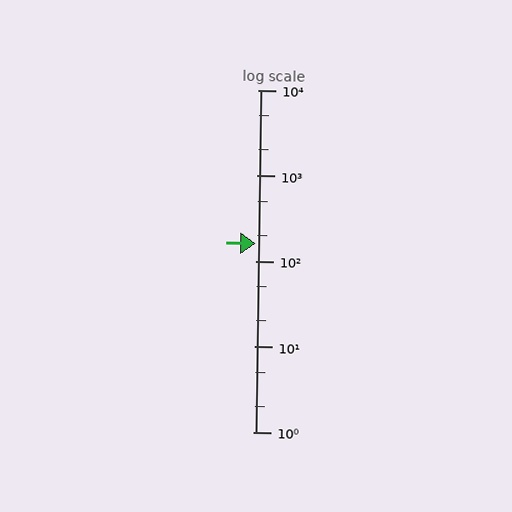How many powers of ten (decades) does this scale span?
The scale spans 4 decades, from 1 to 10000.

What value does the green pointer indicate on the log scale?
The pointer indicates approximately 160.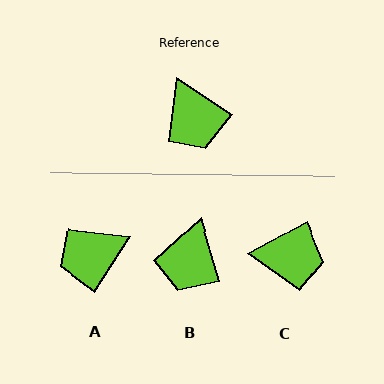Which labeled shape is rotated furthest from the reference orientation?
A, about 89 degrees away.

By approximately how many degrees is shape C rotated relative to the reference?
Approximately 62 degrees counter-clockwise.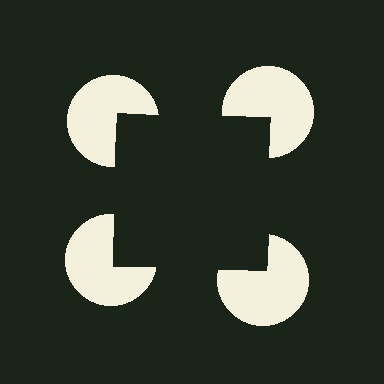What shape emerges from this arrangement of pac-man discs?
An illusory square — its edges are inferred from the aligned wedge cuts in the pac-man discs, not physically drawn.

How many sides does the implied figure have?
4 sides.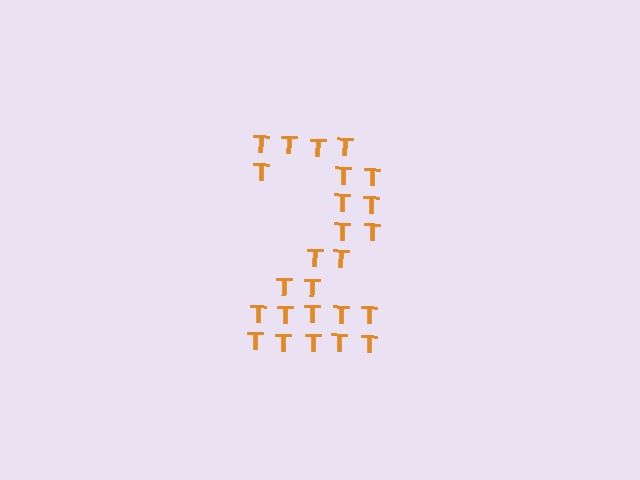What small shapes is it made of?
It is made of small letter T's.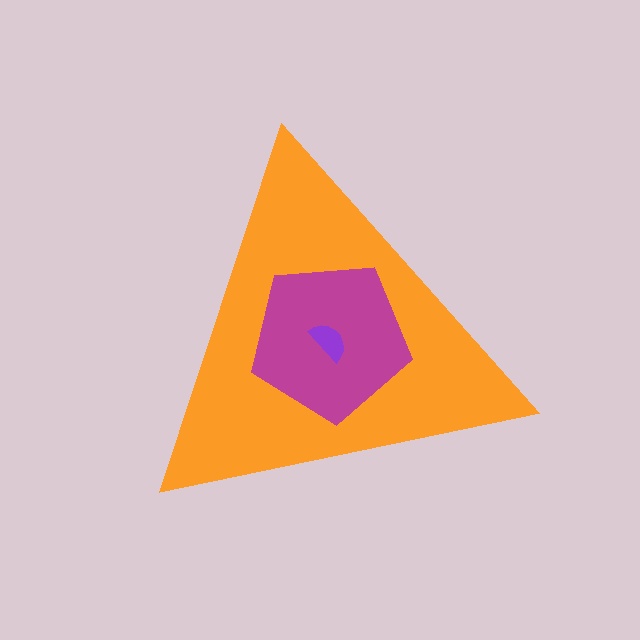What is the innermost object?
The purple semicircle.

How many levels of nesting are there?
3.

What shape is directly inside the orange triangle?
The magenta pentagon.